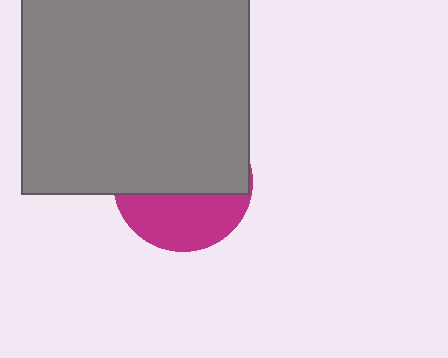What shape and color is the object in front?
The object in front is a gray rectangle.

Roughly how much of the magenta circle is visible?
A small part of it is visible (roughly 38%).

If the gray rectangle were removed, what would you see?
You would see the complete magenta circle.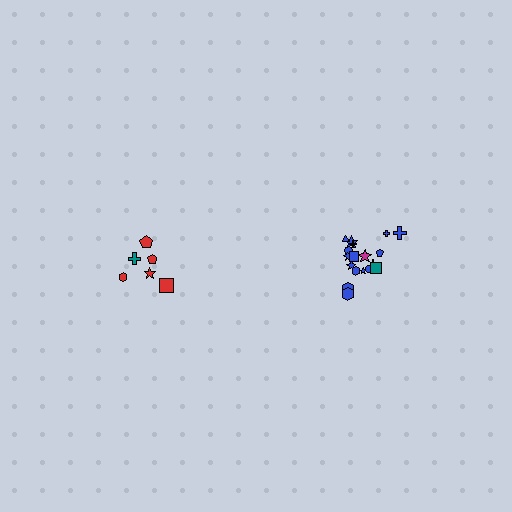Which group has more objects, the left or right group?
The right group.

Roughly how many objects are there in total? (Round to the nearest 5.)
Roughly 25 objects in total.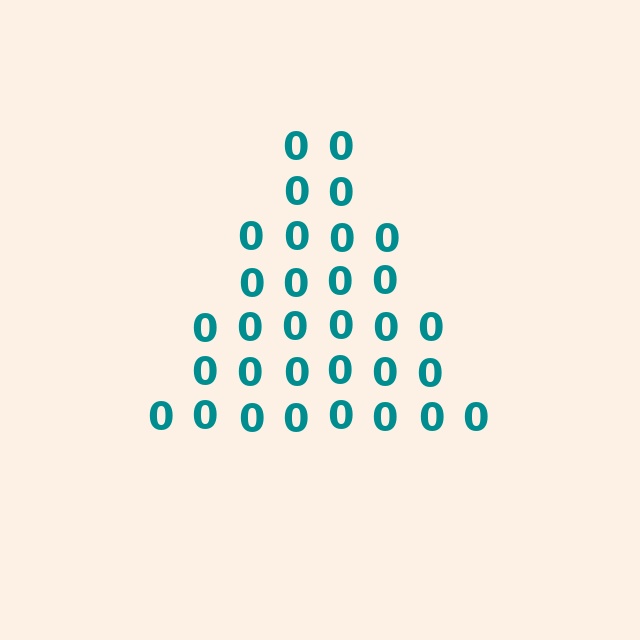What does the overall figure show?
The overall figure shows a triangle.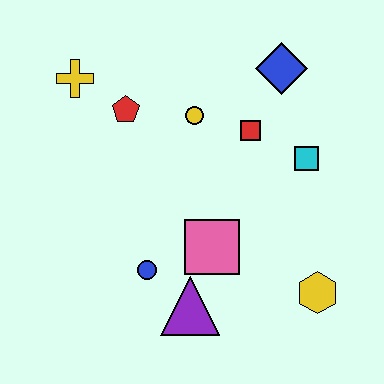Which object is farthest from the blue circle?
The blue diamond is farthest from the blue circle.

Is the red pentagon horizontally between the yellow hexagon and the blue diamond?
No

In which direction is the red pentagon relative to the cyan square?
The red pentagon is to the left of the cyan square.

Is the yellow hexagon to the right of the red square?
Yes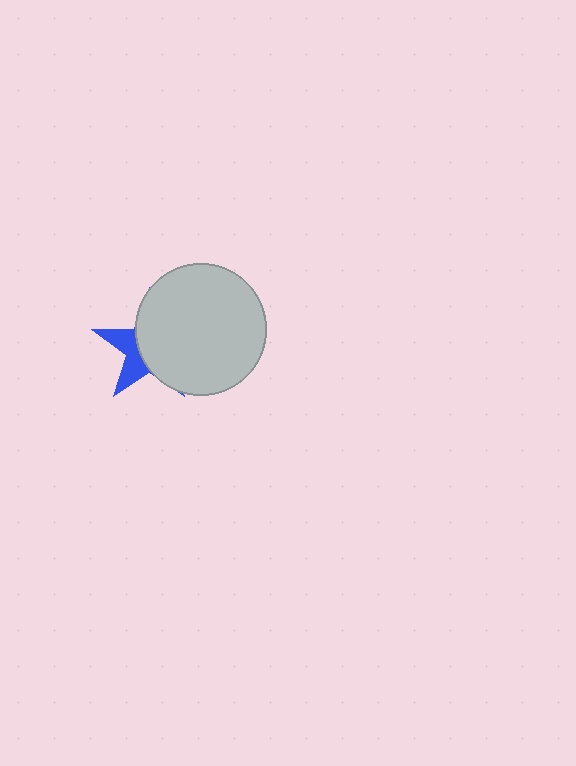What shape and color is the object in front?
The object in front is a light gray circle.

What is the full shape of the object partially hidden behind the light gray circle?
The partially hidden object is a blue star.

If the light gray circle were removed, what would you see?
You would see the complete blue star.